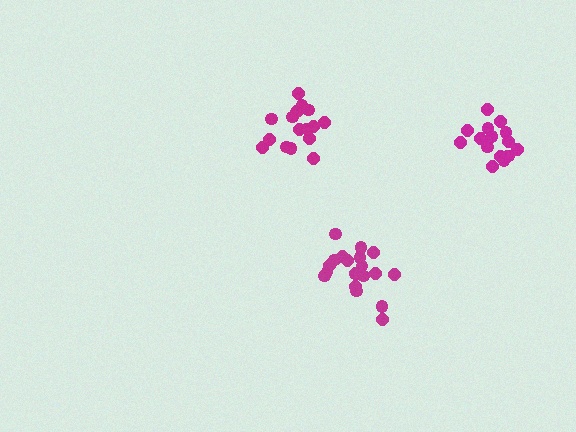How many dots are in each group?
Group 1: 17 dots, Group 2: 16 dots, Group 3: 21 dots (54 total).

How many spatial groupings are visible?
There are 3 spatial groupings.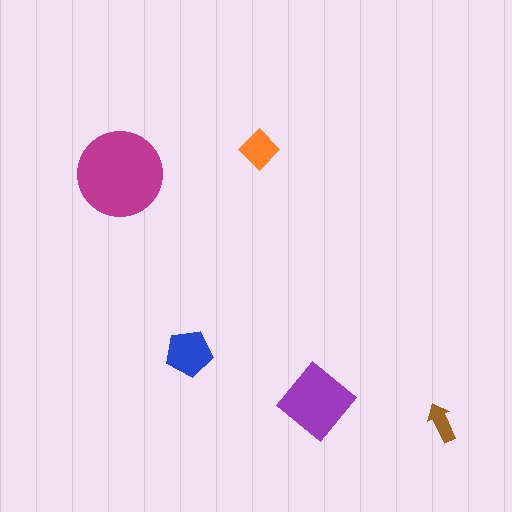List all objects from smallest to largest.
The brown arrow, the orange diamond, the blue pentagon, the purple diamond, the magenta circle.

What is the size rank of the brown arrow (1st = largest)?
5th.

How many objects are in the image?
There are 5 objects in the image.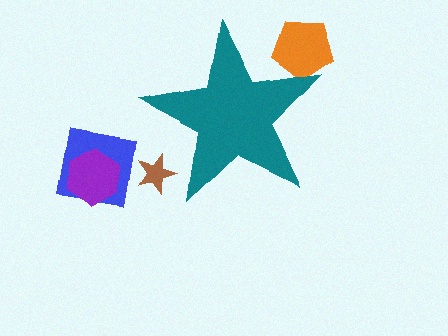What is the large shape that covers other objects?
A teal star.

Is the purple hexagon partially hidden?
No, the purple hexagon is fully visible.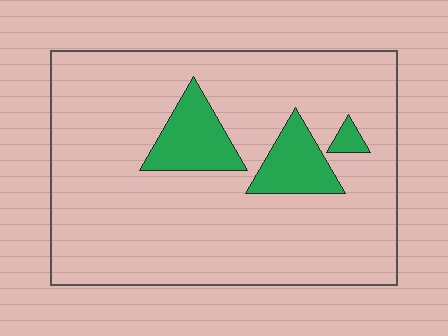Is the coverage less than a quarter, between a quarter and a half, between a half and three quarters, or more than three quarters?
Less than a quarter.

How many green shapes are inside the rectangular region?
3.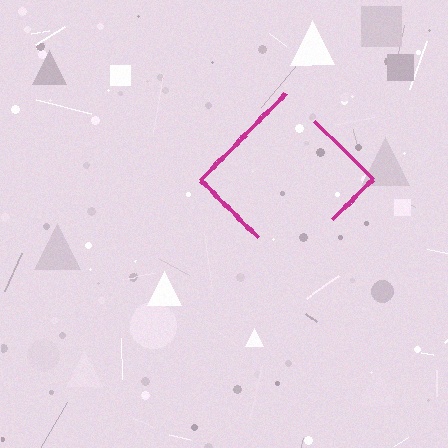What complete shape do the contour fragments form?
The contour fragments form a diamond.